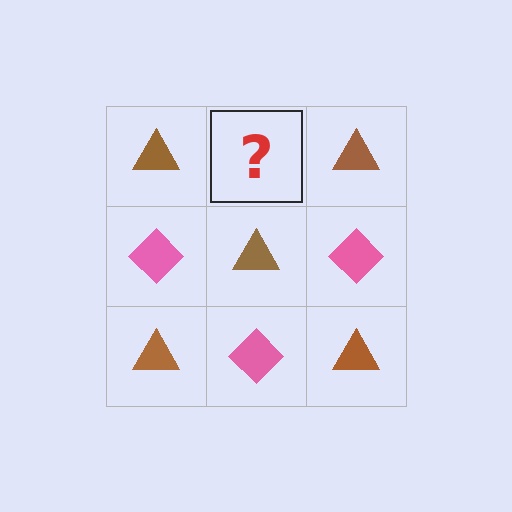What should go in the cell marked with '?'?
The missing cell should contain a pink diamond.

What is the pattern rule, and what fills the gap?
The rule is that it alternates brown triangle and pink diamond in a checkerboard pattern. The gap should be filled with a pink diamond.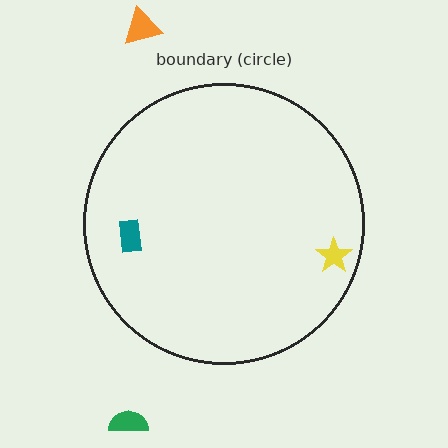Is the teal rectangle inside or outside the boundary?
Inside.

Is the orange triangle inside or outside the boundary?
Outside.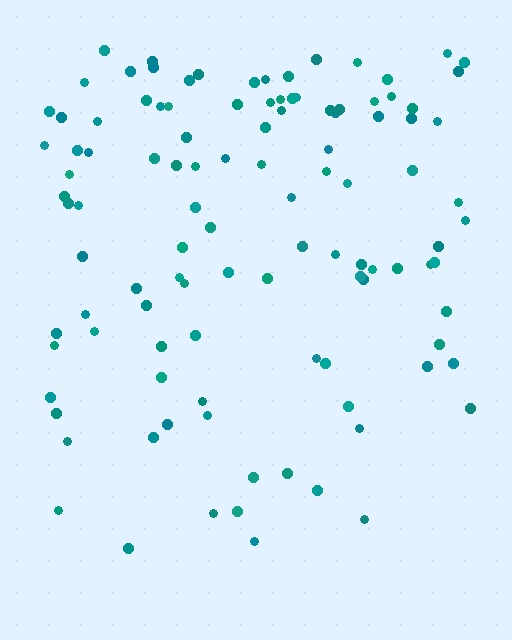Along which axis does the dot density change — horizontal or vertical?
Vertical.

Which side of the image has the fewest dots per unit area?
The bottom.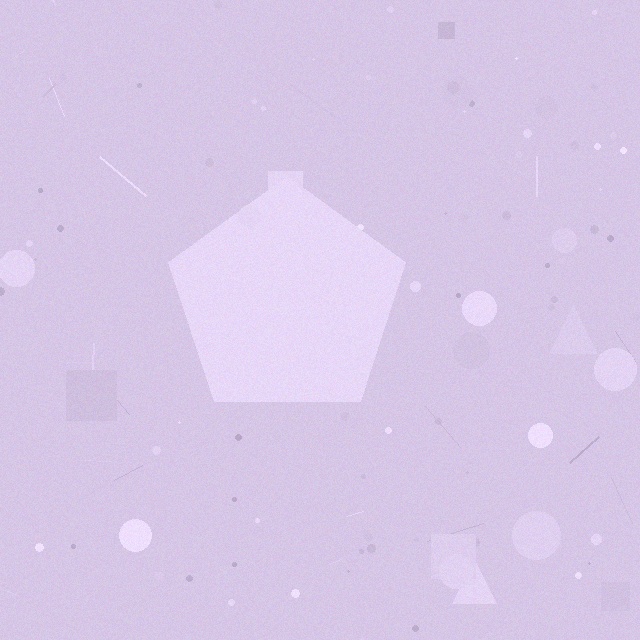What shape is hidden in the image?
A pentagon is hidden in the image.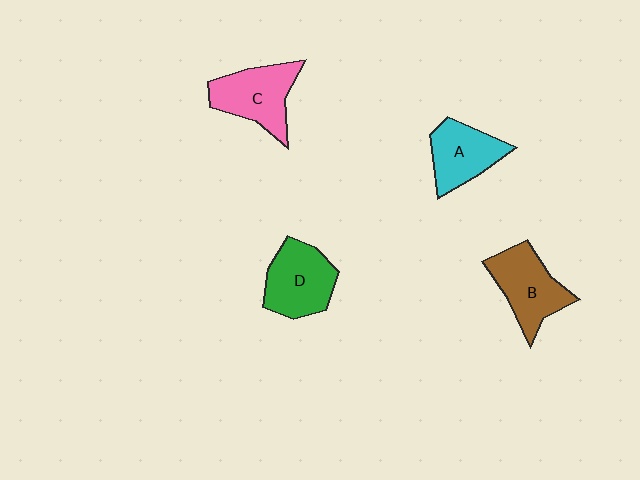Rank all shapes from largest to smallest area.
From largest to smallest: C (pink), B (brown), D (green), A (cyan).